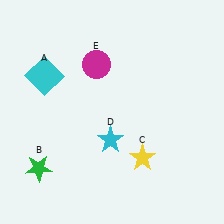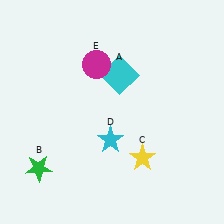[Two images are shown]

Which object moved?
The cyan square (A) moved right.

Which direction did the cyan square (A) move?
The cyan square (A) moved right.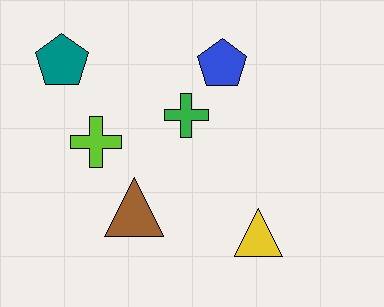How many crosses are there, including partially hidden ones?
There are 2 crosses.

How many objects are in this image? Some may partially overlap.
There are 6 objects.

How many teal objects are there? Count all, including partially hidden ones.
There is 1 teal object.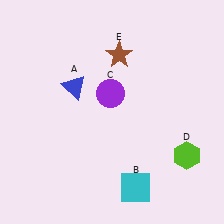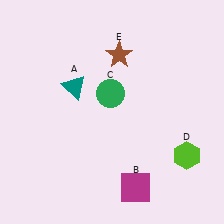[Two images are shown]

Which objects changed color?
A changed from blue to teal. B changed from cyan to magenta. C changed from purple to green.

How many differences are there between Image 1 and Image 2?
There are 3 differences between the two images.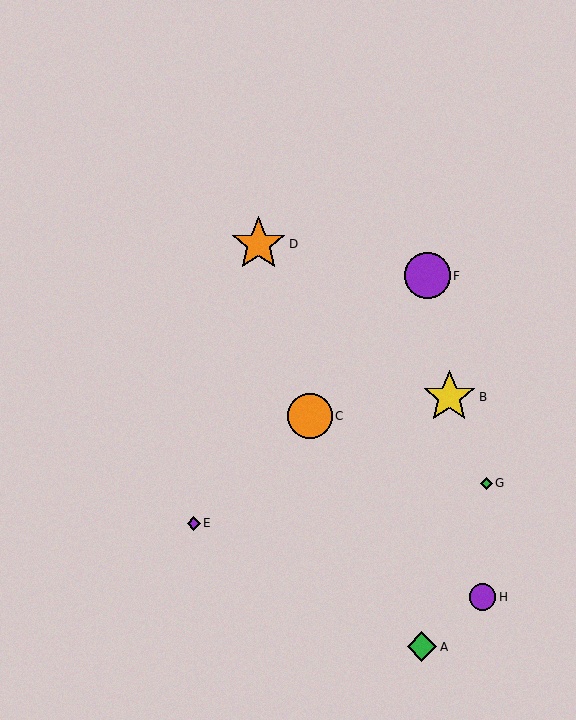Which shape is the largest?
The orange star (labeled D) is the largest.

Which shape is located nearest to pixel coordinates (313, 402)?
The orange circle (labeled C) at (310, 416) is nearest to that location.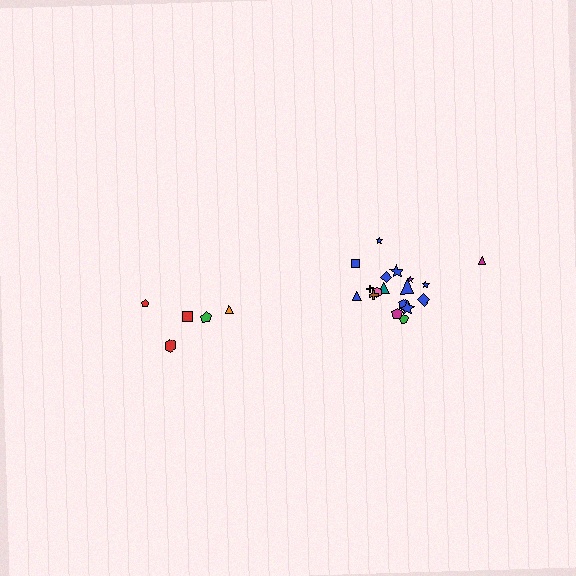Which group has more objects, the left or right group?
The right group.